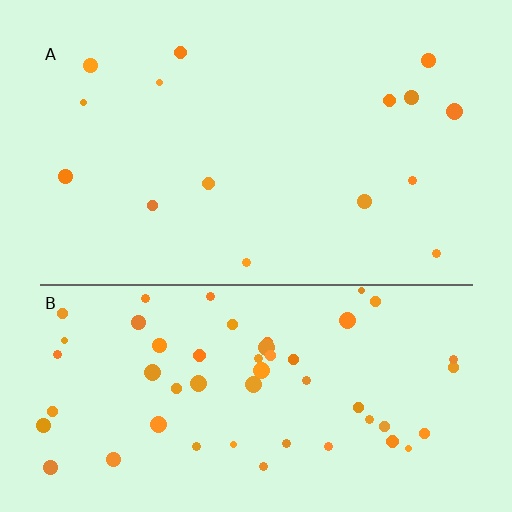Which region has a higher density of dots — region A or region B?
B (the bottom).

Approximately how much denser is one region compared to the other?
Approximately 3.6× — region B over region A.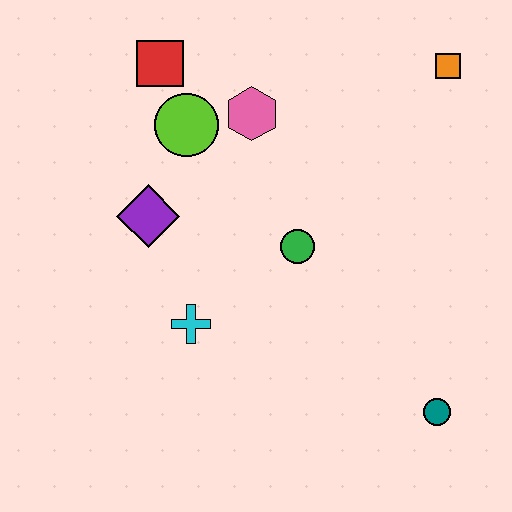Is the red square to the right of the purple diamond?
Yes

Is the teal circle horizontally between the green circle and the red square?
No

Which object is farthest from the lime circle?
The teal circle is farthest from the lime circle.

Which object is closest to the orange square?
The pink hexagon is closest to the orange square.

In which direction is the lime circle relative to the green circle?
The lime circle is above the green circle.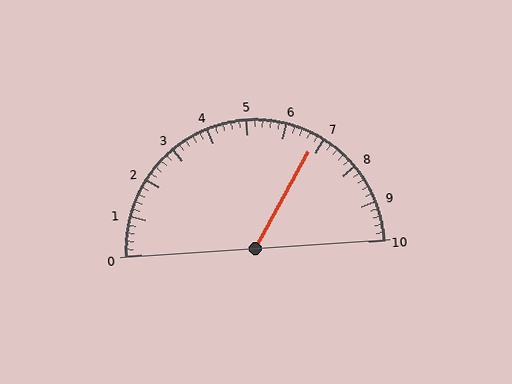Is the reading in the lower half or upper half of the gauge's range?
The reading is in the upper half of the range (0 to 10).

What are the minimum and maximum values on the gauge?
The gauge ranges from 0 to 10.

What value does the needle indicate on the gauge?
The needle indicates approximately 6.8.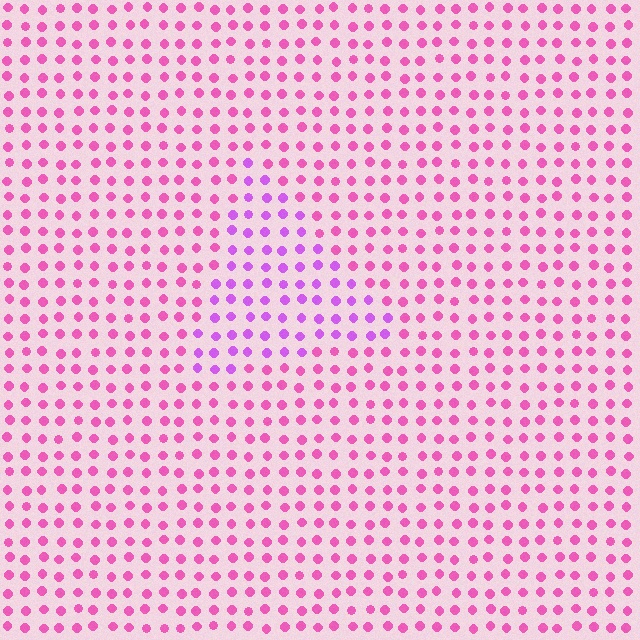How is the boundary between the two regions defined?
The boundary is defined purely by a slight shift in hue (about 33 degrees). Spacing, size, and orientation are identical on both sides.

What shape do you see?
I see a triangle.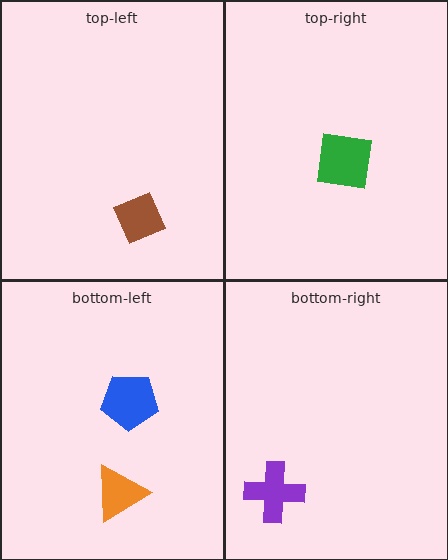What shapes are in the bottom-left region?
The blue pentagon, the orange triangle.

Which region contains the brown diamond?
The top-left region.